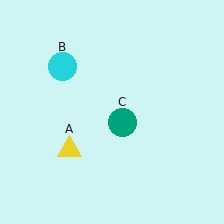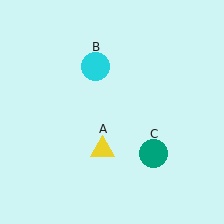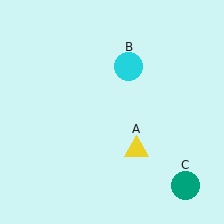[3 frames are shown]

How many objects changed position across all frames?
3 objects changed position: yellow triangle (object A), cyan circle (object B), teal circle (object C).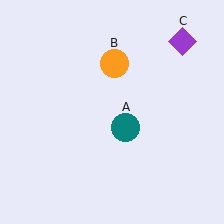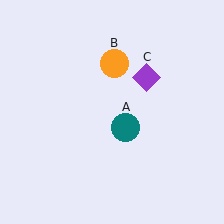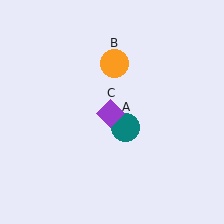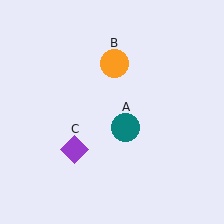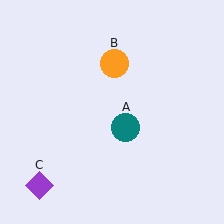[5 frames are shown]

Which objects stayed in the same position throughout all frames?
Teal circle (object A) and orange circle (object B) remained stationary.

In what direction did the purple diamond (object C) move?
The purple diamond (object C) moved down and to the left.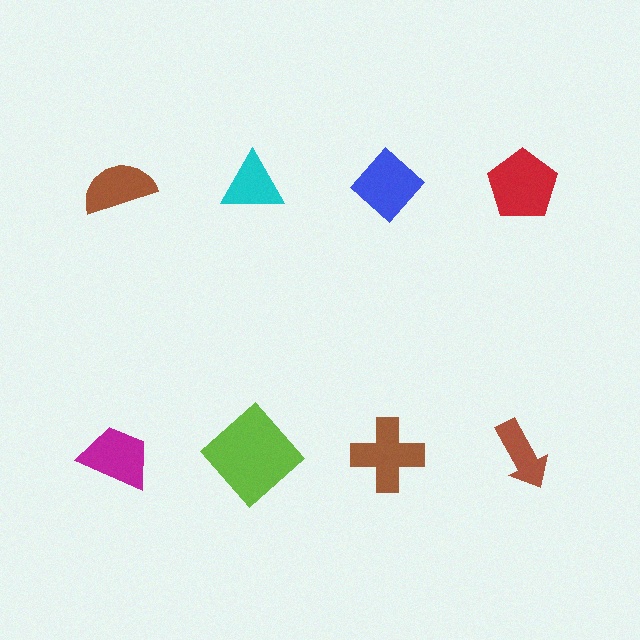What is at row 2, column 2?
A lime diamond.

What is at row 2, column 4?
A brown arrow.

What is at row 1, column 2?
A cyan triangle.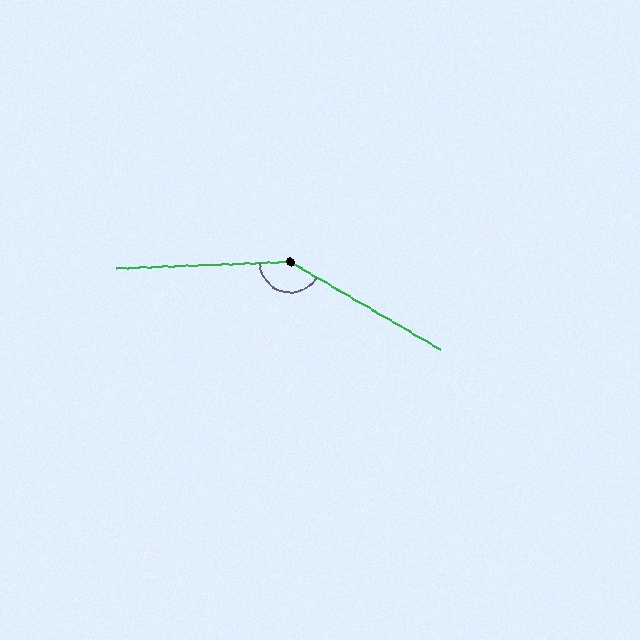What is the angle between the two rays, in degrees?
Approximately 148 degrees.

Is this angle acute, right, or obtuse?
It is obtuse.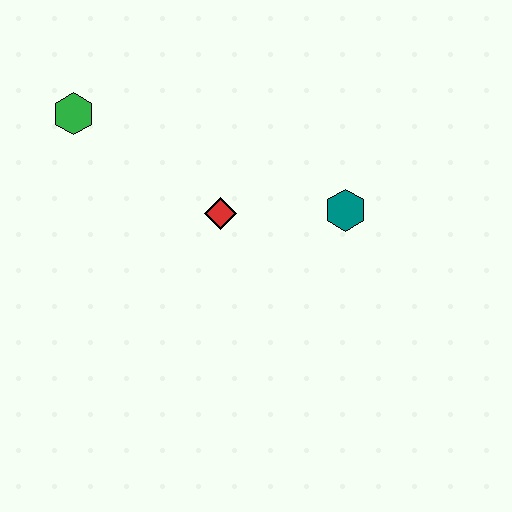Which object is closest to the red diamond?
The teal hexagon is closest to the red diamond.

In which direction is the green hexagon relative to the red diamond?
The green hexagon is to the left of the red diamond.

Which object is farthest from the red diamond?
The green hexagon is farthest from the red diamond.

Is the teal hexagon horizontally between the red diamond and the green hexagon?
No